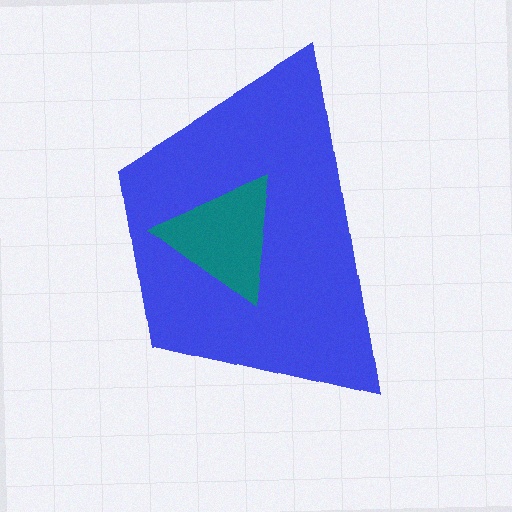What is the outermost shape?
The blue trapezoid.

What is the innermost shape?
The teal triangle.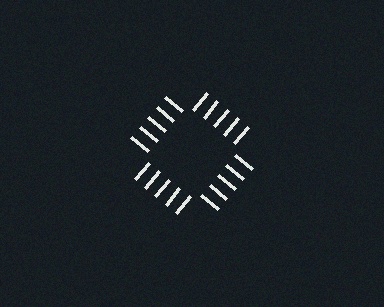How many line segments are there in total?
20 — 5 along each of the 4 edges.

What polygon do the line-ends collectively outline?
An illusory square — the line segments terminate on its edges but no continuous stroke is drawn.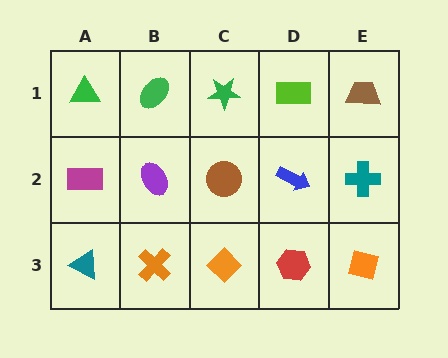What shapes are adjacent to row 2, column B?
A green ellipse (row 1, column B), an orange cross (row 3, column B), a magenta rectangle (row 2, column A), a brown circle (row 2, column C).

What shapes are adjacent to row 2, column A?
A green triangle (row 1, column A), a teal triangle (row 3, column A), a purple ellipse (row 2, column B).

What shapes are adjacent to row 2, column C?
A green star (row 1, column C), an orange diamond (row 3, column C), a purple ellipse (row 2, column B), a blue arrow (row 2, column D).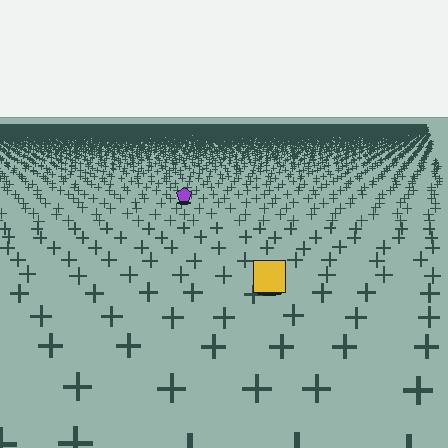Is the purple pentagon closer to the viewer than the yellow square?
No. The yellow square is closer — you can tell from the texture gradient: the ground texture is coarser near it.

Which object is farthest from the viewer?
The purple pentagon is farthest from the viewer. It appears smaller and the ground texture around it is denser.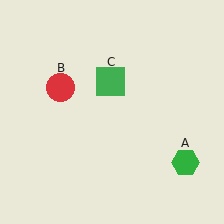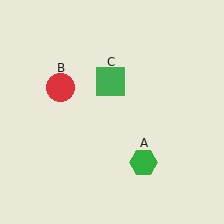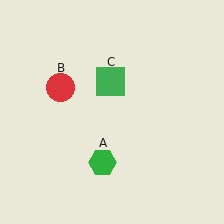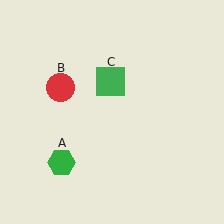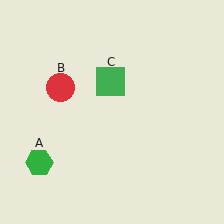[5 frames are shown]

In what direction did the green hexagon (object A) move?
The green hexagon (object A) moved left.